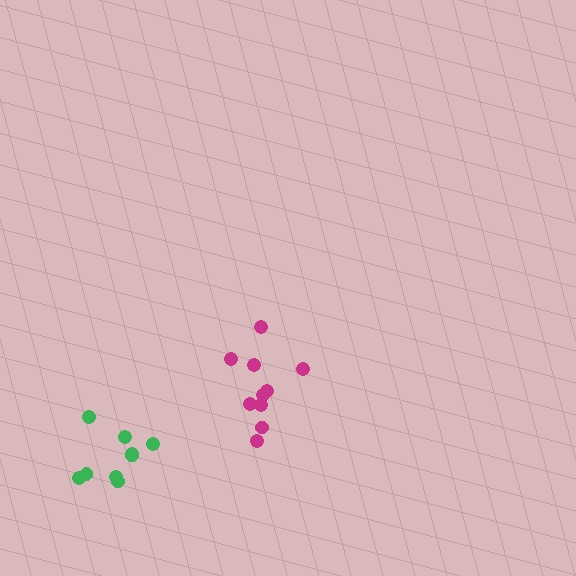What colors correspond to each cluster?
The clusters are colored: green, magenta.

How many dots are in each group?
Group 1: 9 dots, Group 2: 10 dots (19 total).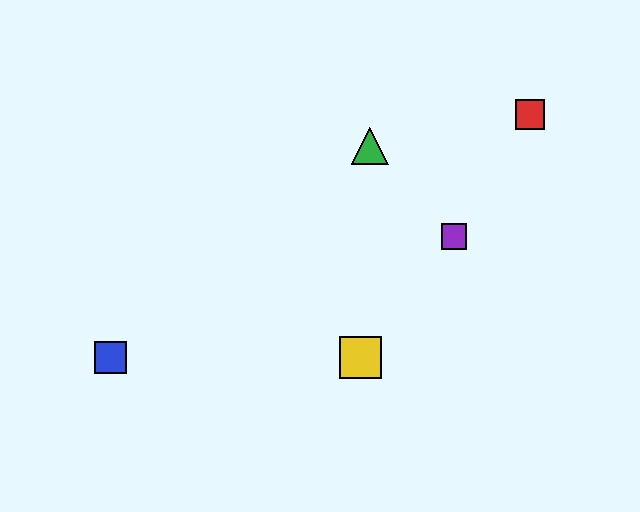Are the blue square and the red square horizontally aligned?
No, the blue square is at y≈357 and the red square is at y≈114.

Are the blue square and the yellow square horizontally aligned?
Yes, both are at y≈357.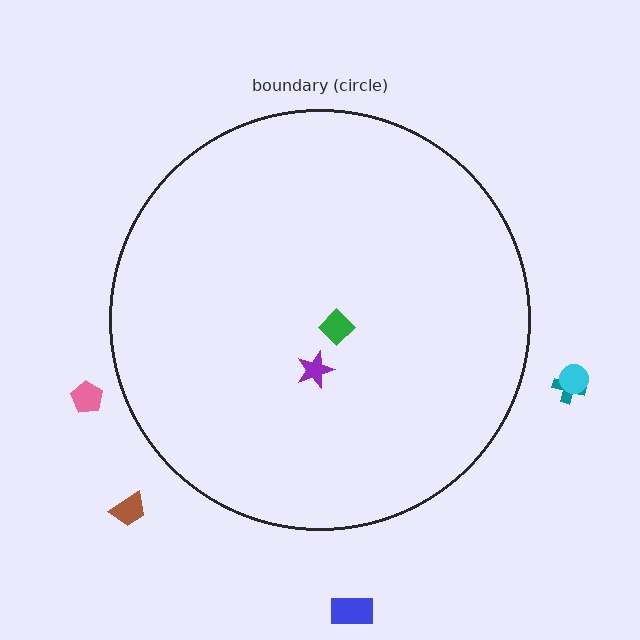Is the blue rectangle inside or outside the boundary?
Outside.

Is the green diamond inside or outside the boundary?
Inside.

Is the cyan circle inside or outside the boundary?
Outside.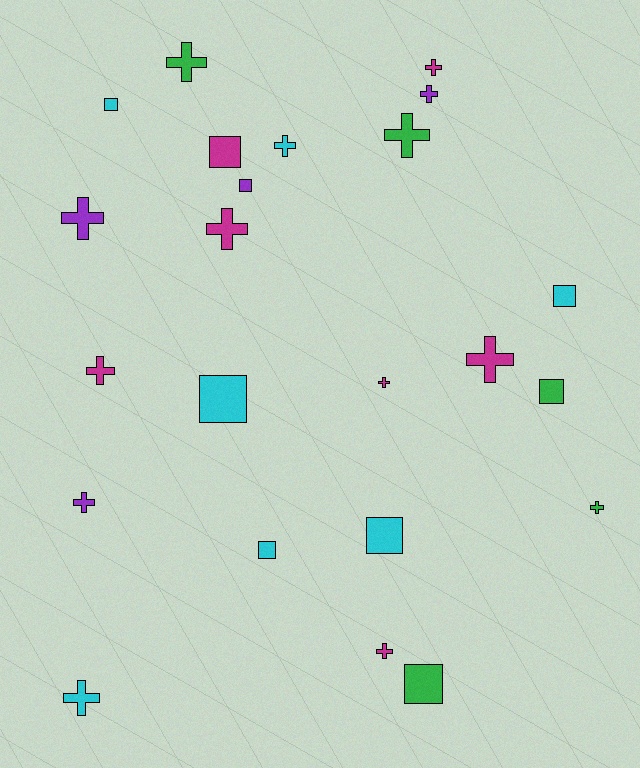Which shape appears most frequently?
Cross, with 14 objects.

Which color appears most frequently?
Cyan, with 7 objects.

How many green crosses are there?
There are 3 green crosses.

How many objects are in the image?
There are 23 objects.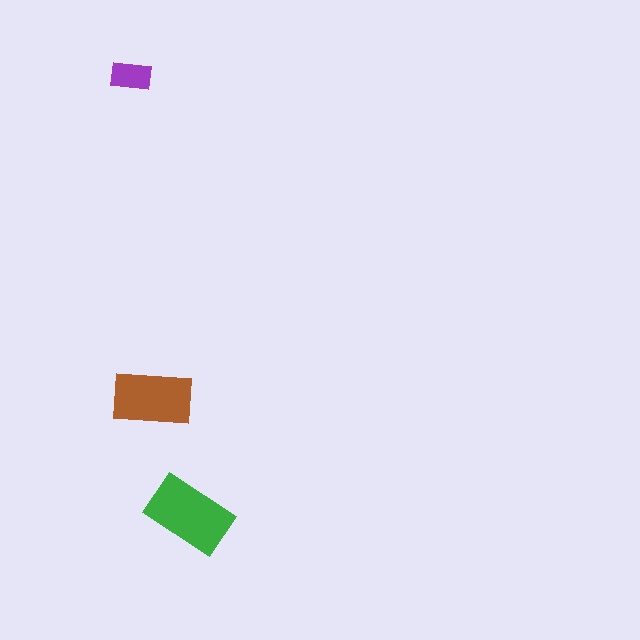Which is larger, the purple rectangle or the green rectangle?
The green one.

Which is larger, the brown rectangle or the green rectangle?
The green one.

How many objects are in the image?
There are 3 objects in the image.